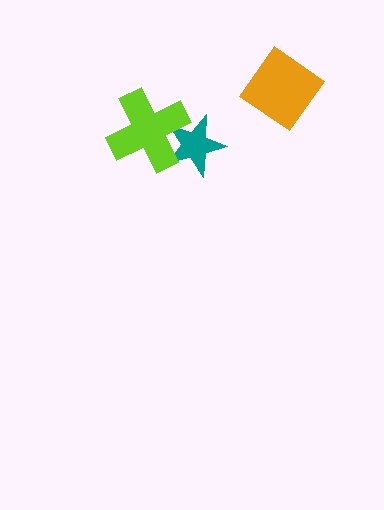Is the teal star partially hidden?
Yes, it is partially covered by another shape.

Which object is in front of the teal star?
The lime cross is in front of the teal star.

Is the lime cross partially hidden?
No, no other shape covers it.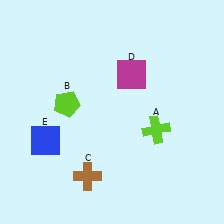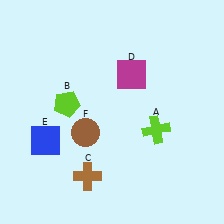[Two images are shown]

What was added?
A brown circle (F) was added in Image 2.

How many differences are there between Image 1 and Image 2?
There is 1 difference between the two images.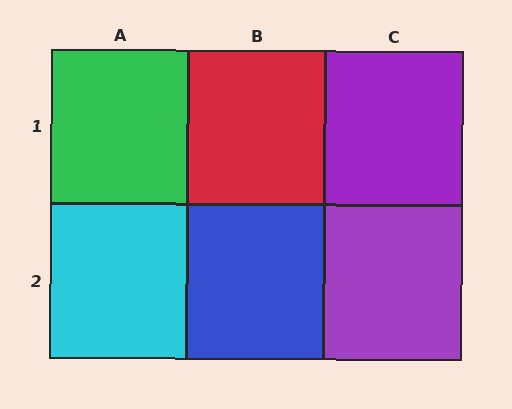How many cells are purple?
2 cells are purple.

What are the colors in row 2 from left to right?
Cyan, blue, purple.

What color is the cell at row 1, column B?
Red.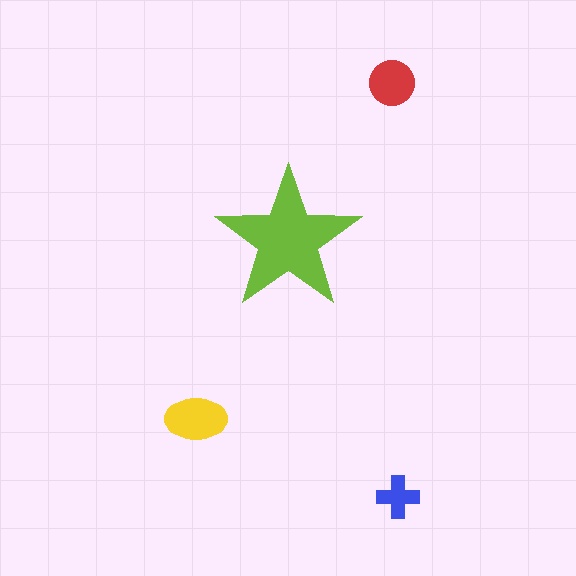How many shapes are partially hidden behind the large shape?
0 shapes are partially hidden.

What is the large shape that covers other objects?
A lime star.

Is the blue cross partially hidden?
No, the blue cross is fully visible.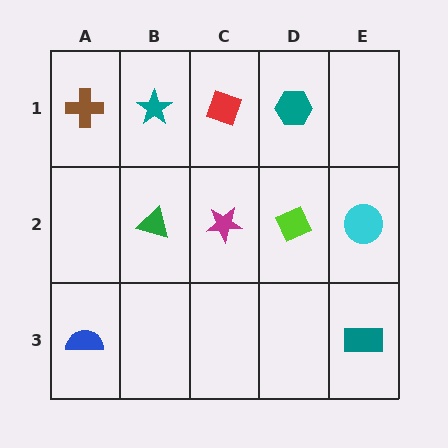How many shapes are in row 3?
2 shapes.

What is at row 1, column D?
A teal hexagon.